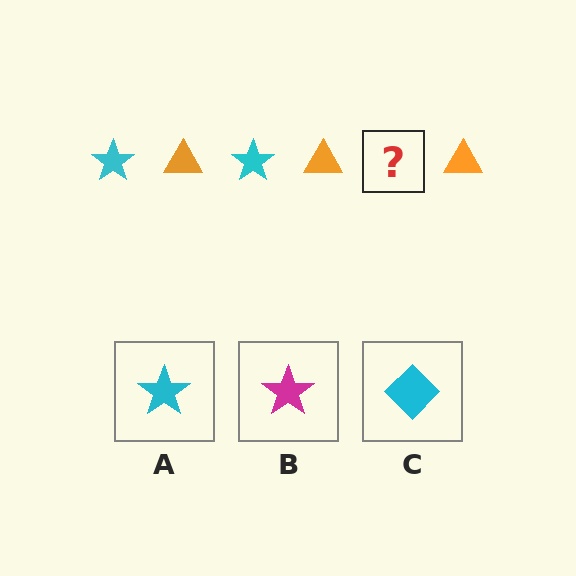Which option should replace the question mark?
Option A.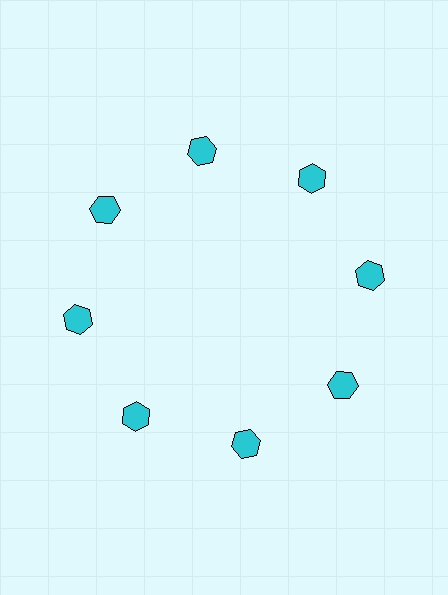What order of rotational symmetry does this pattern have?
This pattern has 8-fold rotational symmetry.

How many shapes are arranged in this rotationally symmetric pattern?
There are 8 shapes, arranged in 8 groups of 1.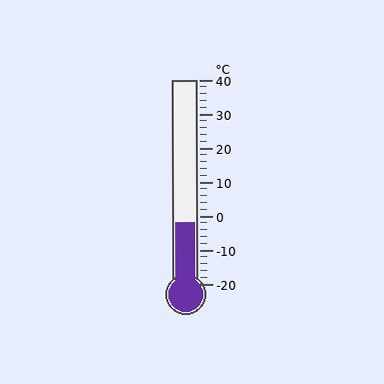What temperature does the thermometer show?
The thermometer shows approximately -2°C.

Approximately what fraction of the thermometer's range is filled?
The thermometer is filled to approximately 30% of its range.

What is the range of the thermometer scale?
The thermometer scale ranges from -20°C to 40°C.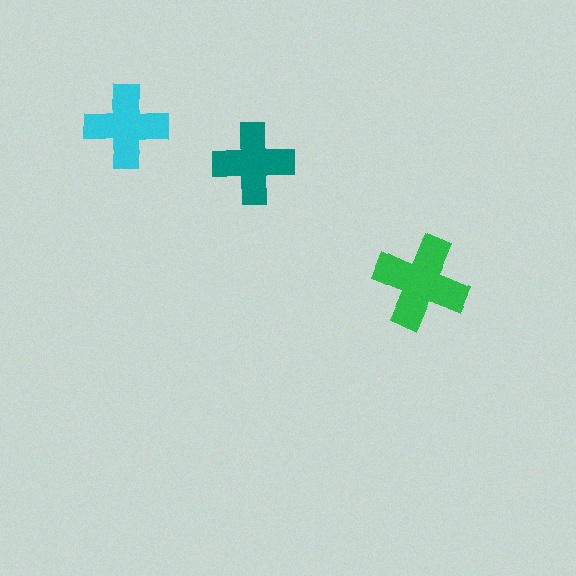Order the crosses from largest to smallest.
the green one, the cyan one, the teal one.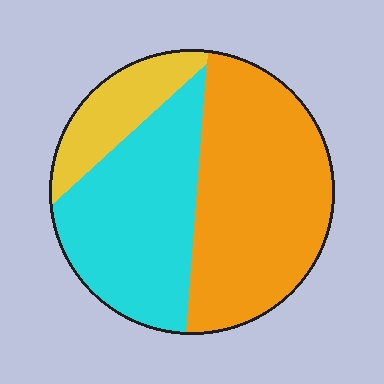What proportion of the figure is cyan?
Cyan takes up between a third and a half of the figure.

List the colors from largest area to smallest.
From largest to smallest: orange, cyan, yellow.